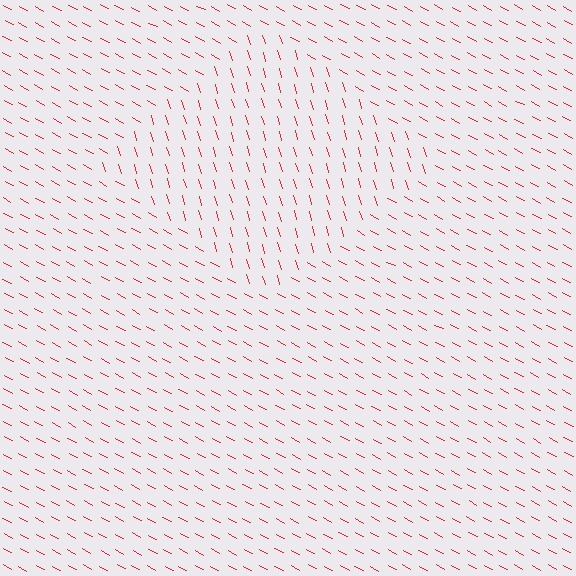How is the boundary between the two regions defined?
The boundary is defined purely by a change in line orientation (approximately 45 degrees difference). All lines are the same color and thickness.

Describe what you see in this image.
The image is filled with small red line segments. A diamond region in the image has lines oriented differently from the surrounding lines, creating a visible texture boundary.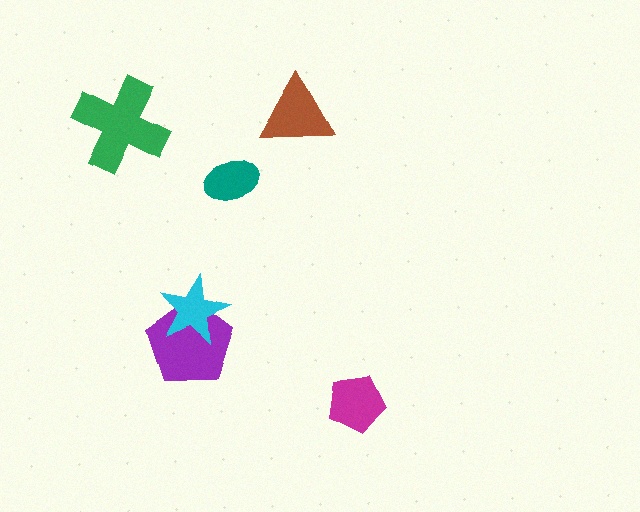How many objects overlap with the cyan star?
1 object overlaps with the cyan star.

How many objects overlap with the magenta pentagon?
0 objects overlap with the magenta pentagon.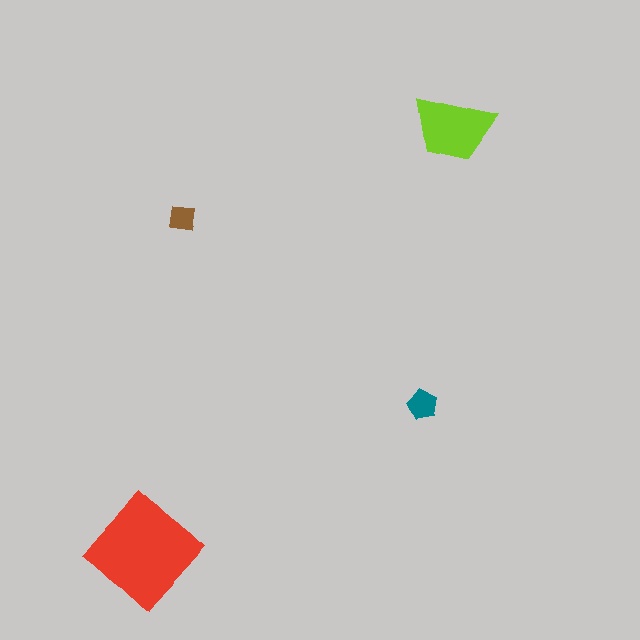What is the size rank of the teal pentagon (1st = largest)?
3rd.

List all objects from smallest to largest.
The brown square, the teal pentagon, the lime trapezoid, the red diamond.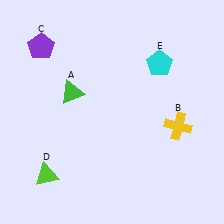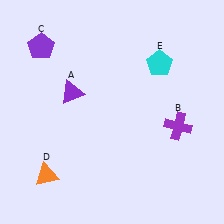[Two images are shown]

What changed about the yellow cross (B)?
In Image 1, B is yellow. In Image 2, it changed to purple.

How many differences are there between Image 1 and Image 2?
There are 3 differences between the two images.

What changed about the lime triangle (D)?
In Image 1, D is lime. In Image 2, it changed to orange.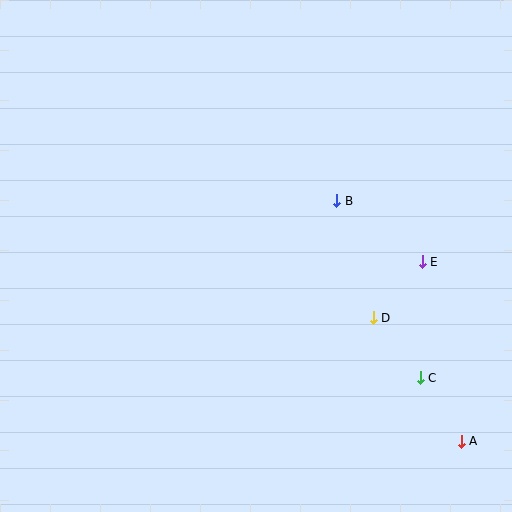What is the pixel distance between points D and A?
The distance between D and A is 152 pixels.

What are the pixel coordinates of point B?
Point B is at (337, 201).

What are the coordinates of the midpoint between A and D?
The midpoint between A and D is at (417, 380).